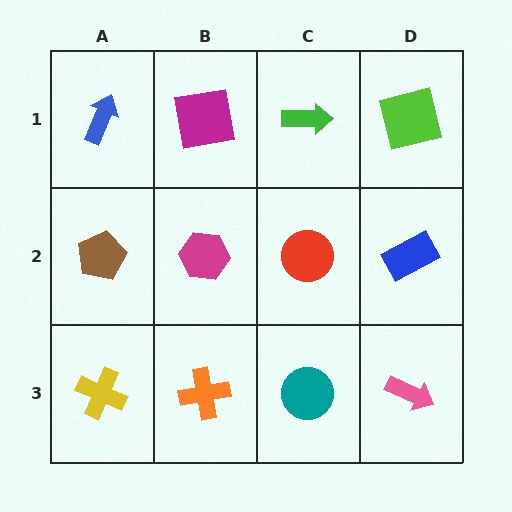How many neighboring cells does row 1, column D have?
2.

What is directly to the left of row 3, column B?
A yellow cross.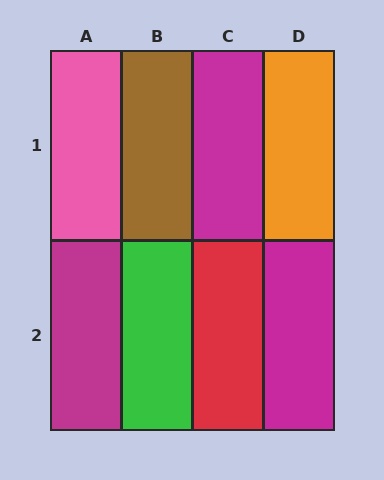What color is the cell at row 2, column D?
Magenta.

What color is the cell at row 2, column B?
Green.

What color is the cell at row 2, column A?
Magenta.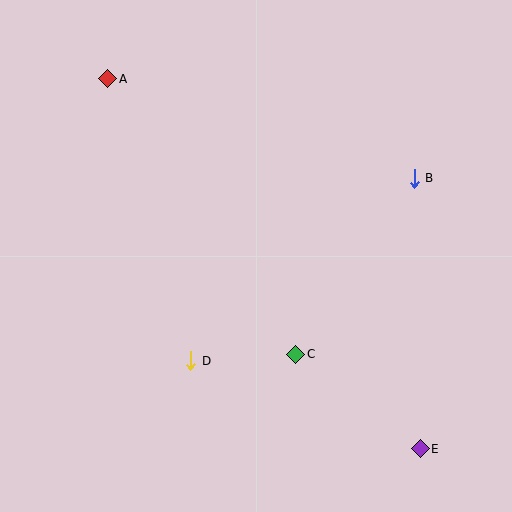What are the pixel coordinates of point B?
Point B is at (414, 178).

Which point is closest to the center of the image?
Point C at (296, 354) is closest to the center.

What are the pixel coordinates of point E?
Point E is at (420, 449).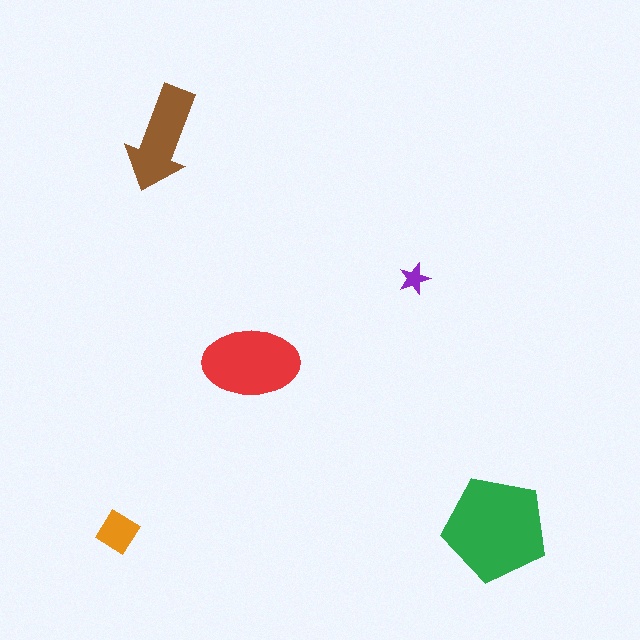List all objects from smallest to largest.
The purple star, the orange diamond, the brown arrow, the red ellipse, the green pentagon.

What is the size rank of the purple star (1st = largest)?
5th.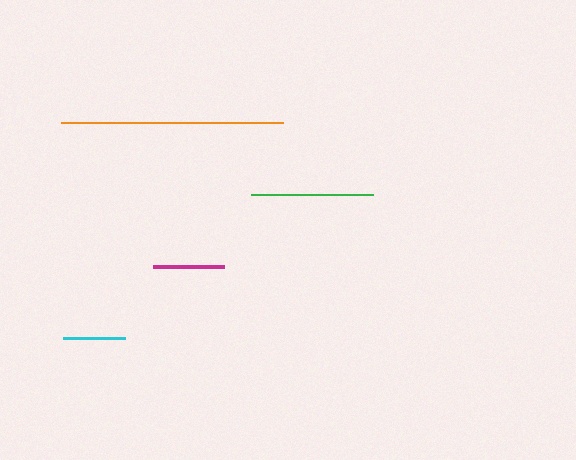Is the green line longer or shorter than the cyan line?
The green line is longer than the cyan line.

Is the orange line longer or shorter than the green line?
The orange line is longer than the green line.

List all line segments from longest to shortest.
From longest to shortest: orange, green, magenta, cyan.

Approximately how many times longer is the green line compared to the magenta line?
The green line is approximately 1.7 times the length of the magenta line.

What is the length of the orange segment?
The orange segment is approximately 222 pixels long.